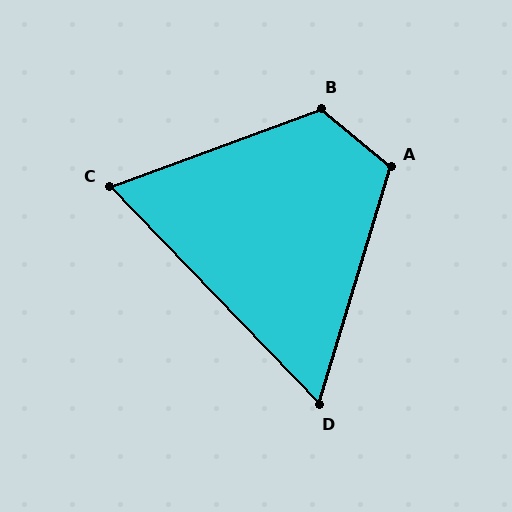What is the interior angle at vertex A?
Approximately 114 degrees (obtuse).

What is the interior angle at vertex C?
Approximately 66 degrees (acute).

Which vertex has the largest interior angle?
B, at approximately 119 degrees.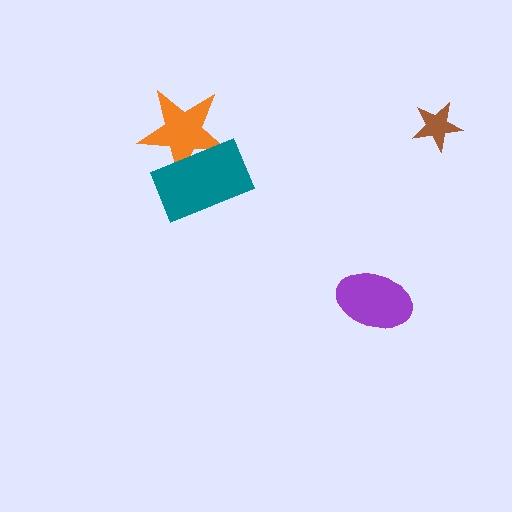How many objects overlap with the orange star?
1 object overlaps with the orange star.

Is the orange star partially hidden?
Yes, it is partially covered by another shape.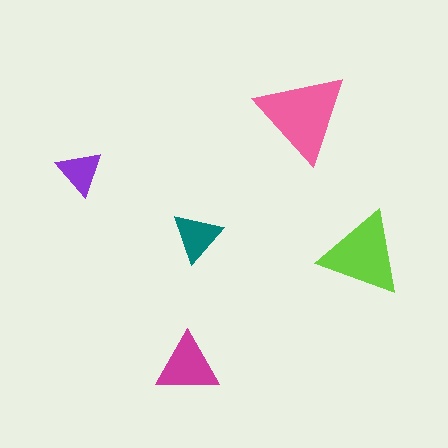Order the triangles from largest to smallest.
the pink one, the lime one, the magenta one, the teal one, the purple one.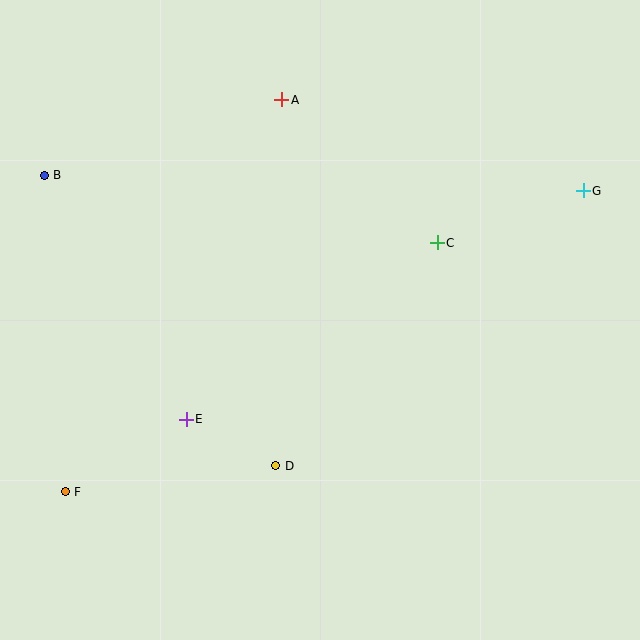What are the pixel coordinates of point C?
Point C is at (437, 243).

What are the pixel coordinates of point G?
Point G is at (583, 191).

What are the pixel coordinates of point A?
Point A is at (282, 100).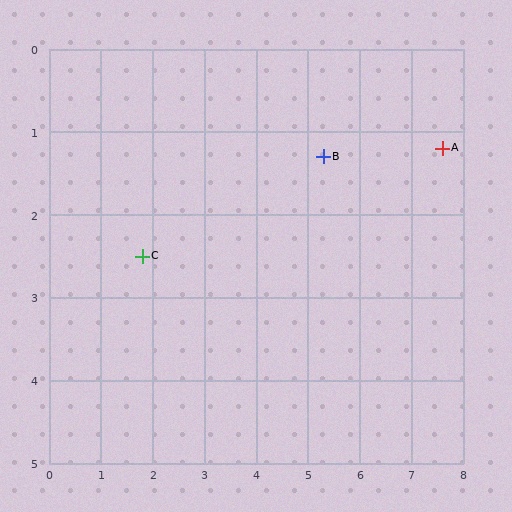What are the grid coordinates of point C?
Point C is at approximately (1.8, 2.5).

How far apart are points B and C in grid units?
Points B and C are about 3.7 grid units apart.